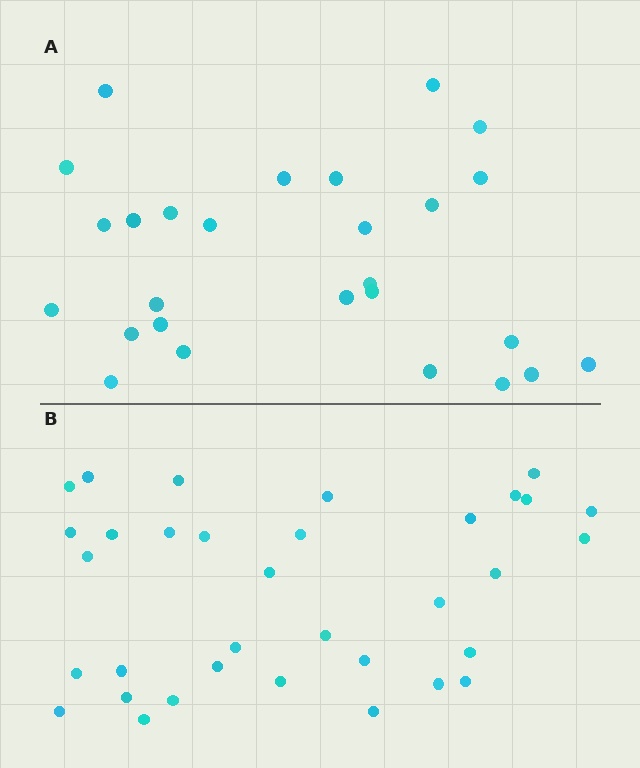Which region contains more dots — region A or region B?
Region B (the bottom region) has more dots.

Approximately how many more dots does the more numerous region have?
Region B has roughly 8 or so more dots than region A.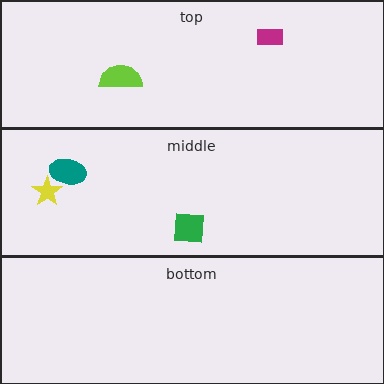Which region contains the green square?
The middle region.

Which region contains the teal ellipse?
The middle region.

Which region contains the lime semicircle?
The top region.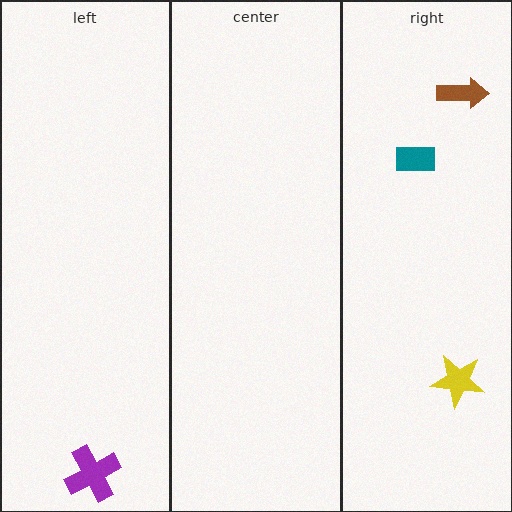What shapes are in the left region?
The purple cross.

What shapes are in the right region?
The teal rectangle, the brown arrow, the yellow star.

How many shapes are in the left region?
1.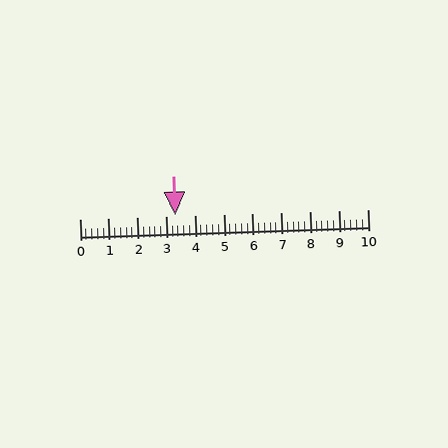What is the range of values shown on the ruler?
The ruler shows values from 0 to 10.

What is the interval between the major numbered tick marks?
The major tick marks are spaced 1 units apart.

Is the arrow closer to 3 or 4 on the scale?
The arrow is closer to 3.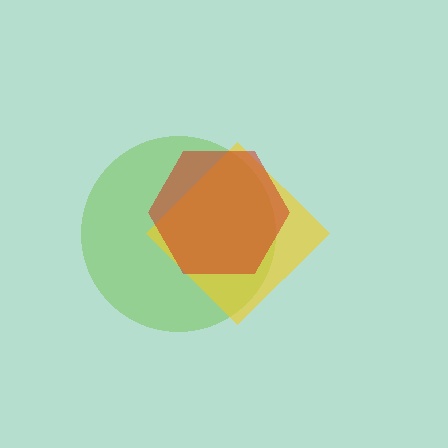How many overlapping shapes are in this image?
There are 3 overlapping shapes in the image.